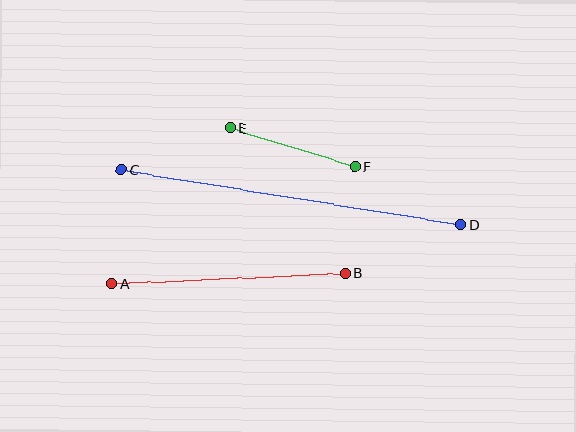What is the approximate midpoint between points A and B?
The midpoint is at approximately (229, 278) pixels.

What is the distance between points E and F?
The distance is approximately 130 pixels.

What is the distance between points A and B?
The distance is approximately 234 pixels.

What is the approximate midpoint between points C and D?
The midpoint is at approximately (291, 197) pixels.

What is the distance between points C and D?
The distance is approximately 343 pixels.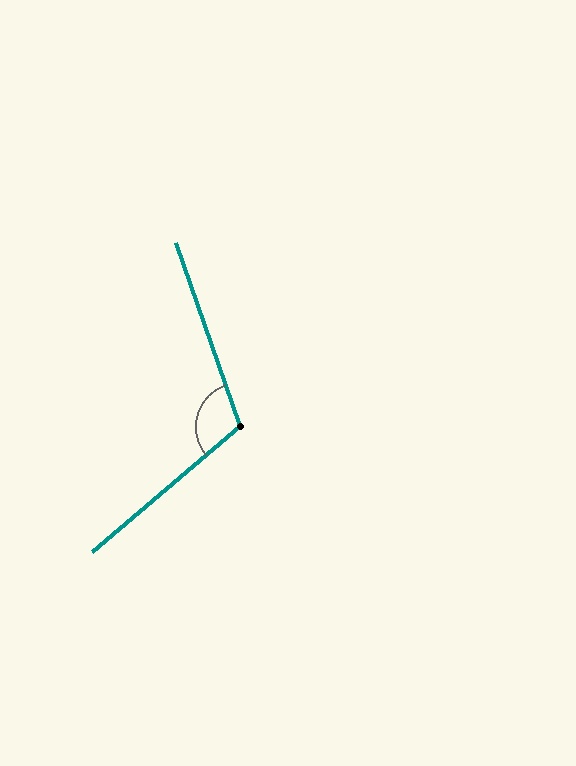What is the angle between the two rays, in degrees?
Approximately 111 degrees.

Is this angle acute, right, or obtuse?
It is obtuse.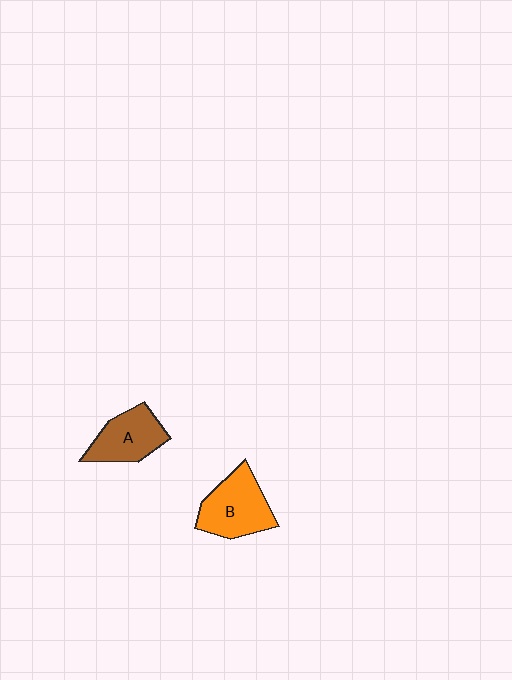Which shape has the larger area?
Shape B (orange).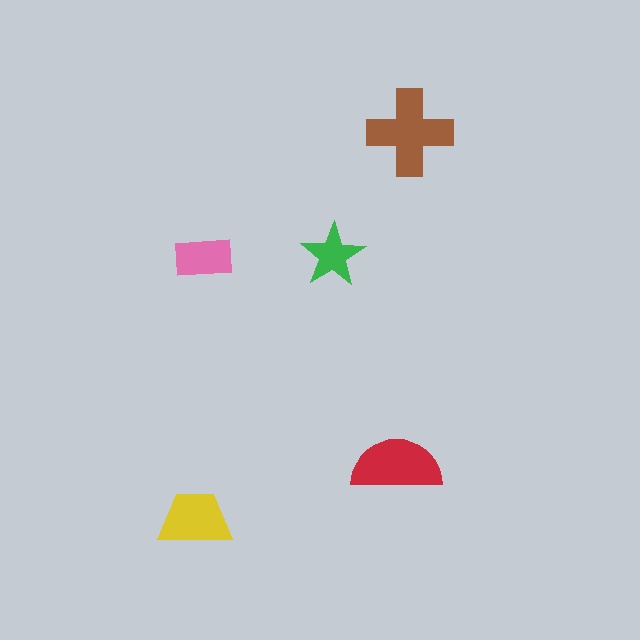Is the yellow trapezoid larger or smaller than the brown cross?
Smaller.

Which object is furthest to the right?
The brown cross is rightmost.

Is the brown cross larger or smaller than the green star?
Larger.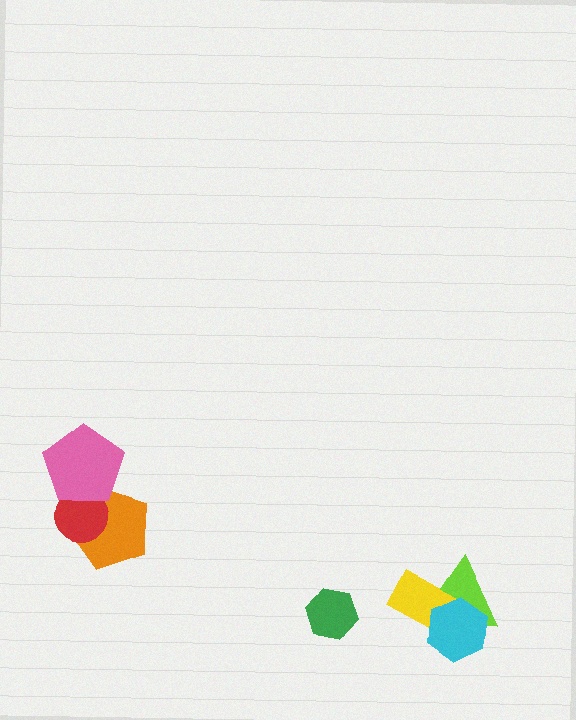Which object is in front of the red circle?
The pink pentagon is in front of the red circle.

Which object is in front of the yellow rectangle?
The cyan hexagon is in front of the yellow rectangle.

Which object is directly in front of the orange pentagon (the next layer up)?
The red circle is directly in front of the orange pentagon.